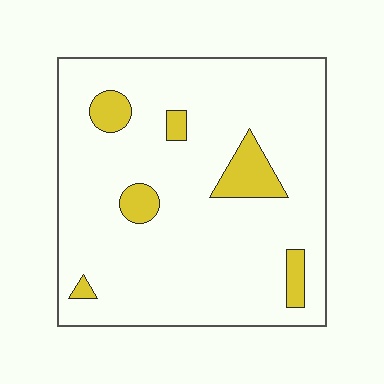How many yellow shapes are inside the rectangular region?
6.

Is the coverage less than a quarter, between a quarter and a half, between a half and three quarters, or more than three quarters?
Less than a quarter.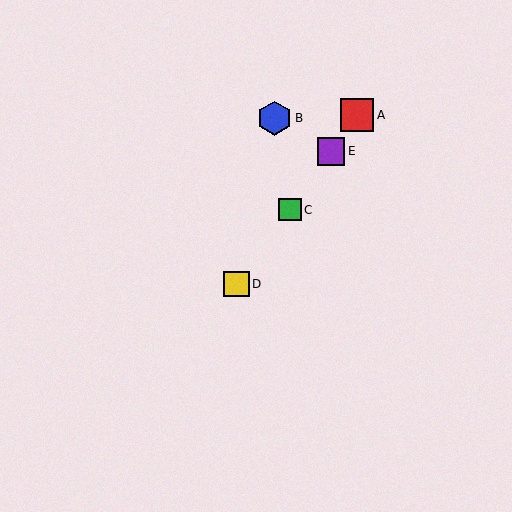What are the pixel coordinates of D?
Object D is at (236, 284).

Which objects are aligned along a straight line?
Objects A, C, D, E are aligned along a straight line.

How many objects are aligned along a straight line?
4 objects (A, C, D, E) are aligned along a straight line.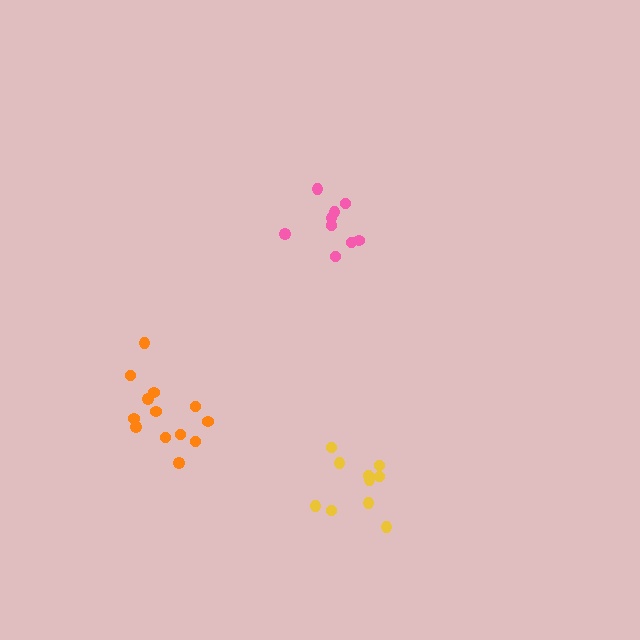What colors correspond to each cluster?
The clusters are colored: pink, orange, yellow.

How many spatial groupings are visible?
There are 3 spatial groupings.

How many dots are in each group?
Group 1: 9 dots, Group 2: 13 dots, Group 3: 10 dots (32 total).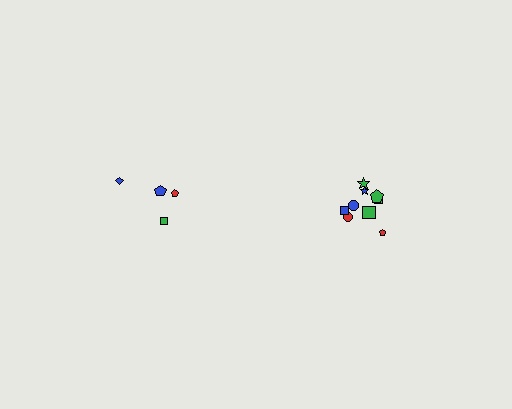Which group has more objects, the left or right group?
The right group.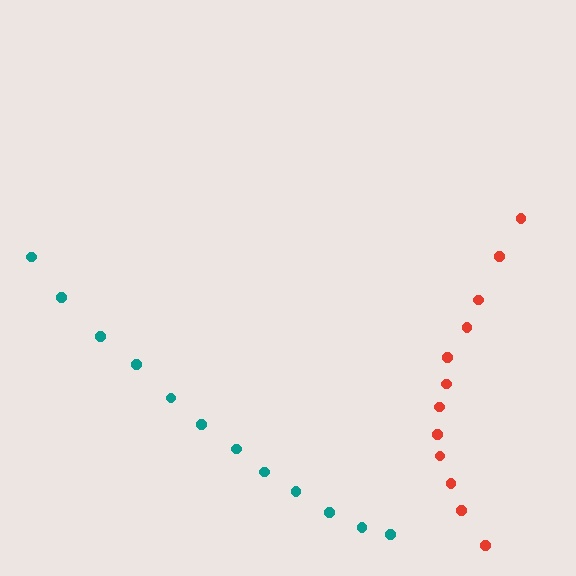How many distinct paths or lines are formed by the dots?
There are 2 distinct paths.